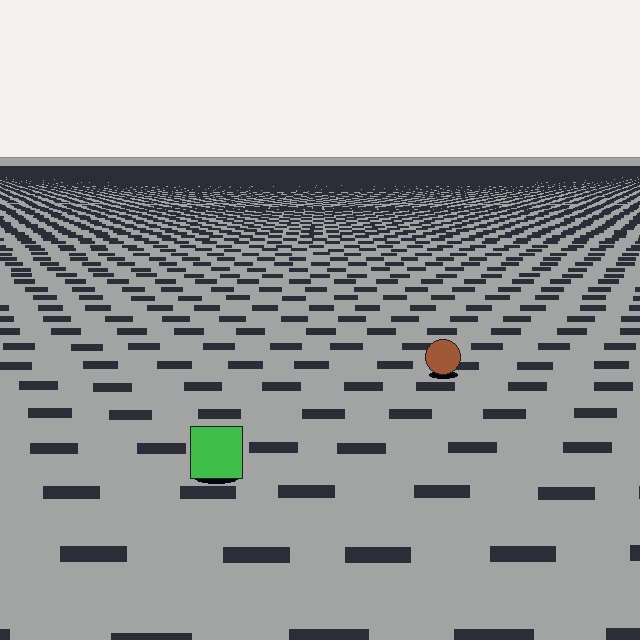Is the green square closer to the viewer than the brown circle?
Yes. The green square is closer — you can tell from the texture gradient: the ground texture is coarser near it.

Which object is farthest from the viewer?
The brown circle is farthest from the viewer. It appears smaller and the ground texture around it is denser.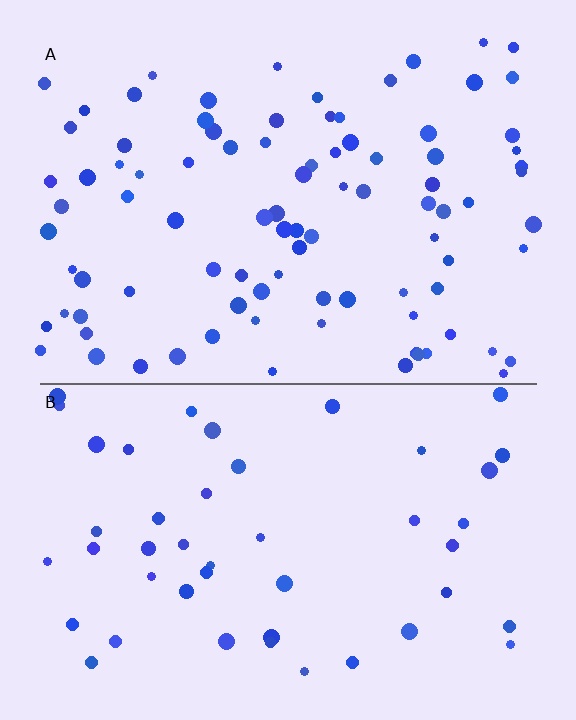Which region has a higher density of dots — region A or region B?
A (the top).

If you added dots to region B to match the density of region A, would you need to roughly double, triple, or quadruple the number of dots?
Approximately double.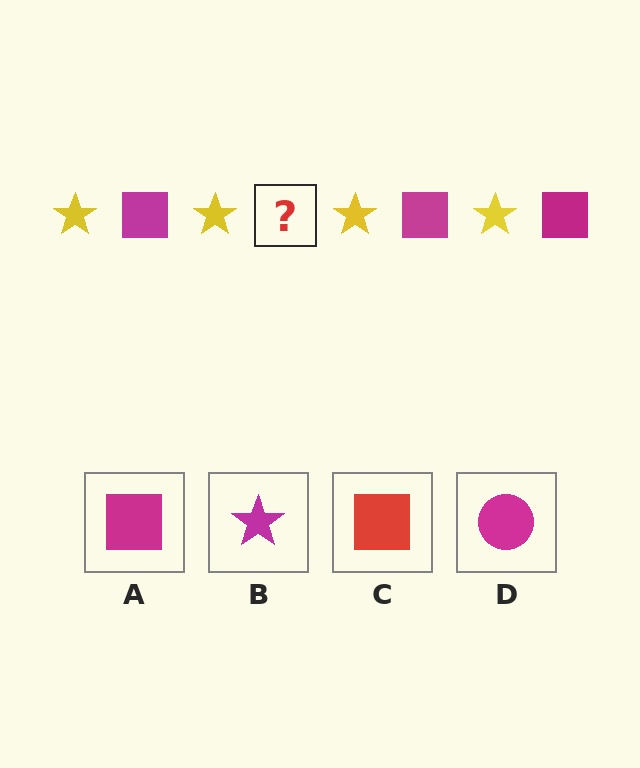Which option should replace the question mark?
Option A.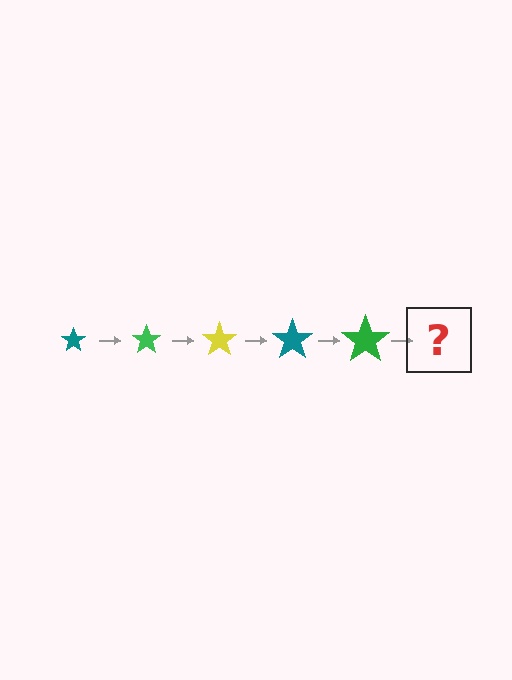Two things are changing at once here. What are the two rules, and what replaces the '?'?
The two rules are that the star grows larger each step and the color cycles through teal, green, and yellow. The '?' should be a yellow star, larger than the previous one.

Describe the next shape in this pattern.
It should be a yellow star, larger than the previous one.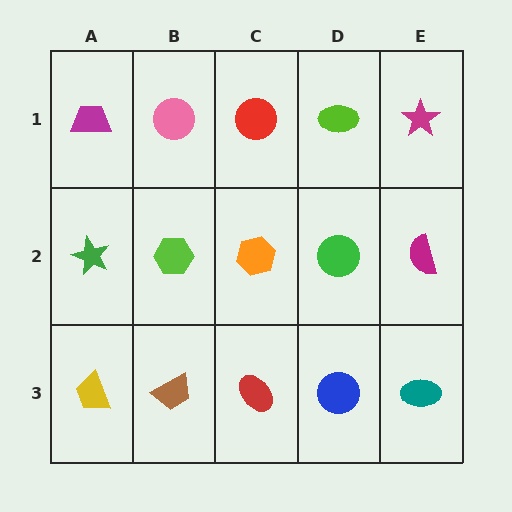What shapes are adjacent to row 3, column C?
An orange hexagon (row 2, column C), a brown trapezoid (row 3, column B), a blue circle (row 3, column D).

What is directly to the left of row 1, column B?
A magenta trapezoid.